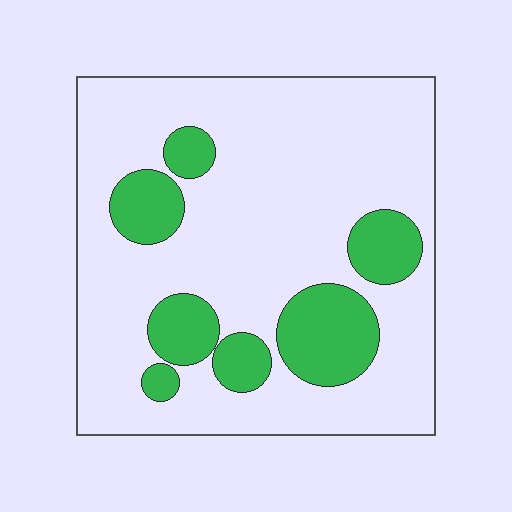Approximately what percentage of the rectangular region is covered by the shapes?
Approximately 20%.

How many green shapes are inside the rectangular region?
7.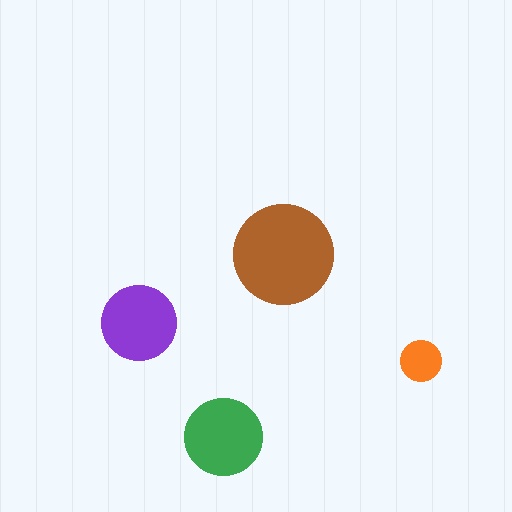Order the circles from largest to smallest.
the brown one, the green one, the purple one, the orange one.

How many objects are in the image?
There are 4 objects in the image.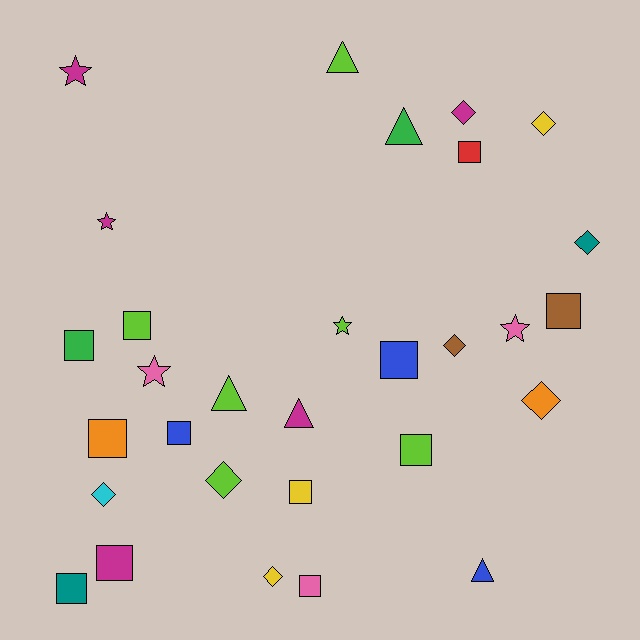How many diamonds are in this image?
There are 8 diamonds.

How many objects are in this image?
There are 30 objects.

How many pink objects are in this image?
There are 3 pink objects.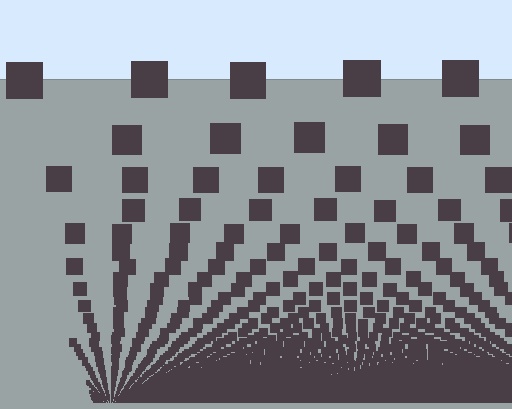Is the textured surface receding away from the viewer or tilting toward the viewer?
The surface appears to tilt toward the viewer. Texture elements get larger and sparser toward the top.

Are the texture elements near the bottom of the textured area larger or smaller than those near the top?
Smaller. The gradient is inverted — elements near the bottom are smaller and denser.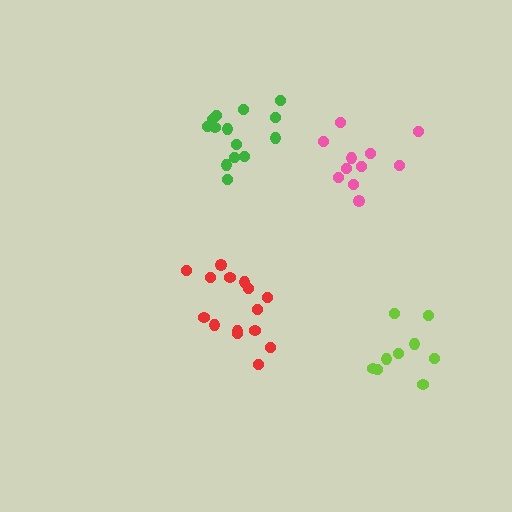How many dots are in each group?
Group 1: 11 dots, Group 2: 15 dots, Group 3: 14 dots, Group 4: 9 dots (49 total).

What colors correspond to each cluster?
The clusters are colored: pink, red, green, lime.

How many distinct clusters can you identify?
There are 4 distinct clusters.